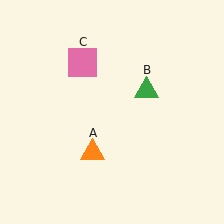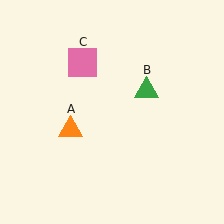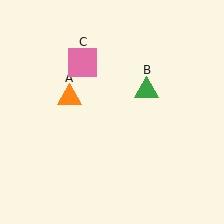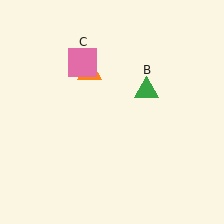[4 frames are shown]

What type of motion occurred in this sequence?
The orange triangle (object A) rotated clockwise around the center of the scene.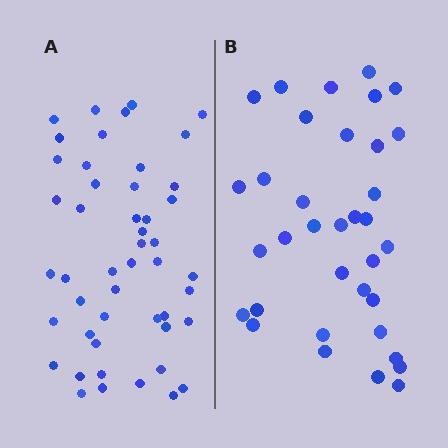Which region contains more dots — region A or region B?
Region A (the left region) has more dots.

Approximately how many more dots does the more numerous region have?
Region A has approximately 15 more dots than region B.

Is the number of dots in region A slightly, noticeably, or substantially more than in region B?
Region A has noticeably more, but not dramatically so. The ratio is roughly 1.4 to 1.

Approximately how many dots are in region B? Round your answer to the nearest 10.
About 40 dots. (The exact count is 35, which rounds to 40.)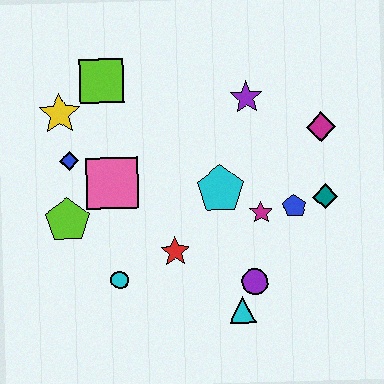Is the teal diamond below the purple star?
Yes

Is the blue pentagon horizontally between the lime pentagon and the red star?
No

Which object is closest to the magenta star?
The blue pentagon is closest to the magenta star.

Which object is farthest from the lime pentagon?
The magenta diamond is farthest from the lime pentagon.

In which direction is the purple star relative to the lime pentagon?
The purple star is to the right of the lime pentagon.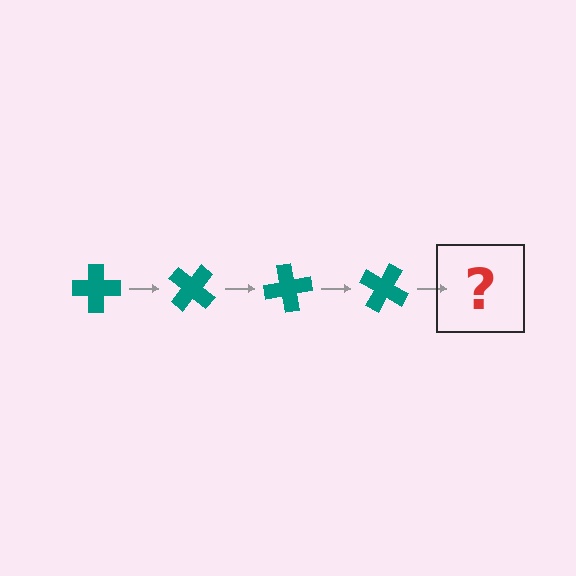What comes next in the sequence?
The next element should be a teal cross rotated 160 degrees.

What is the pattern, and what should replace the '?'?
The pattern is that the cross rotates 40 degrees each step. The '?' should be a teal cross rotated 160 degrees.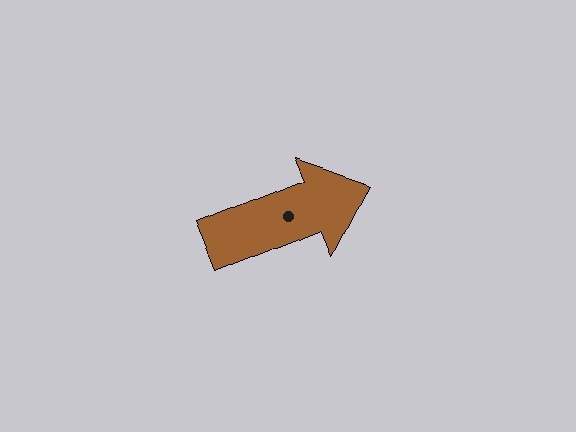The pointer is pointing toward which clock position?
Roughly 2 o'clock.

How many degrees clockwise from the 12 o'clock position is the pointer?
Approximately 68 degrees.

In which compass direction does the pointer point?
East.